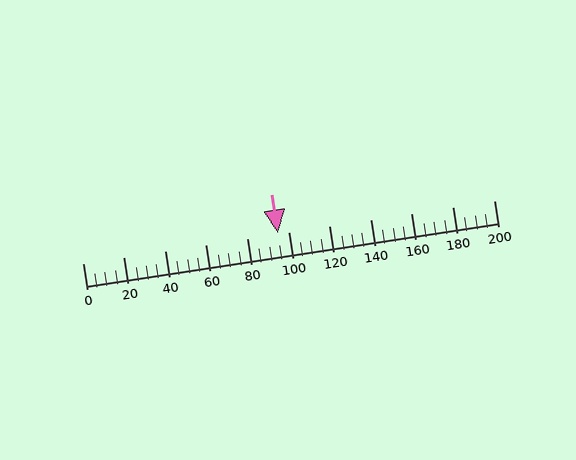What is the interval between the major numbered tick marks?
The major tick marks are spaced 20 units apart.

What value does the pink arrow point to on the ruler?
The pink arrow points to approximately 95.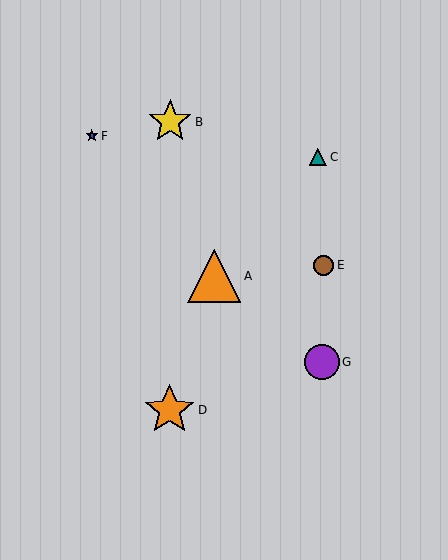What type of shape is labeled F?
Shape F is a blue star.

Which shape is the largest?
The orange triangle (labeled A) is the largest.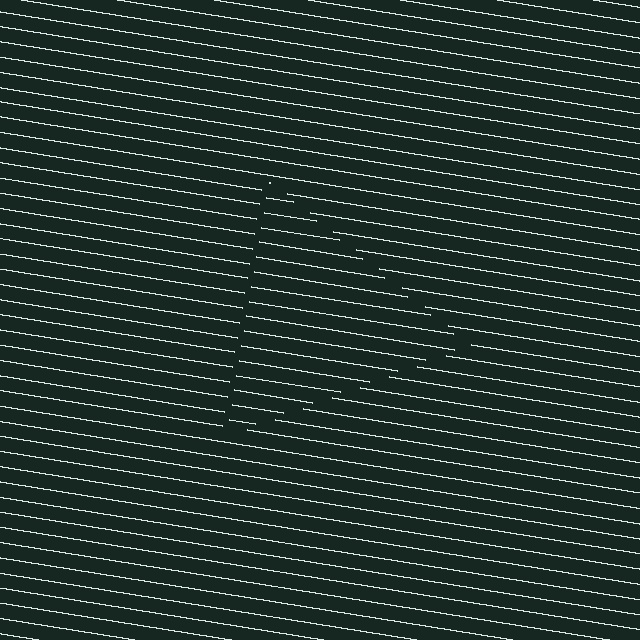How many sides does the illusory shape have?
3 sides — the line-ends trace a triangle.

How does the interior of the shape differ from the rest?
The interior of the shape contains the same grating, shifted by half a period — the contour is defined by the phase discontinuity where line-ends from the inner and outer gratings abut.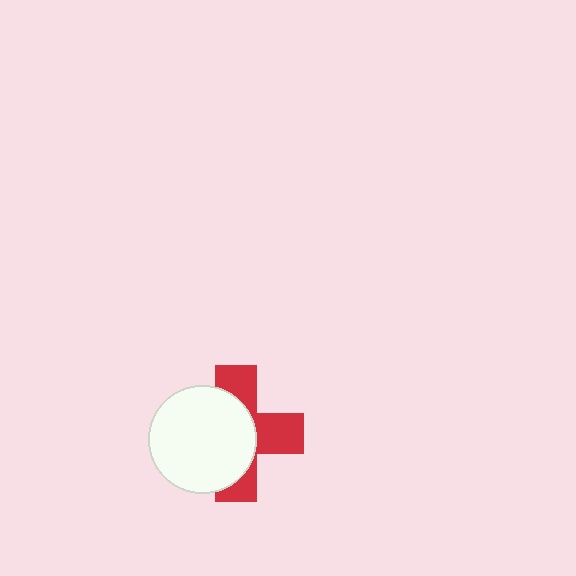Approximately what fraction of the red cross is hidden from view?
Roughly 55% of the red cross is hidden behind the white circle.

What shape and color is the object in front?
The object in front is a white circle.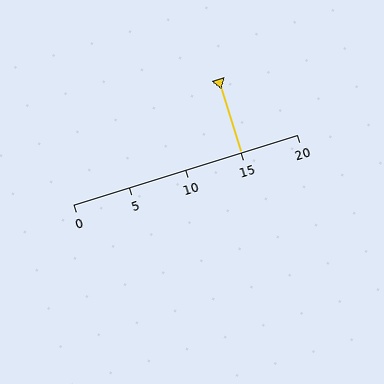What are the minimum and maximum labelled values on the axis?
The axis runs from 0 to 20.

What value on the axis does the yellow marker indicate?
The marker indicates approximately 15.